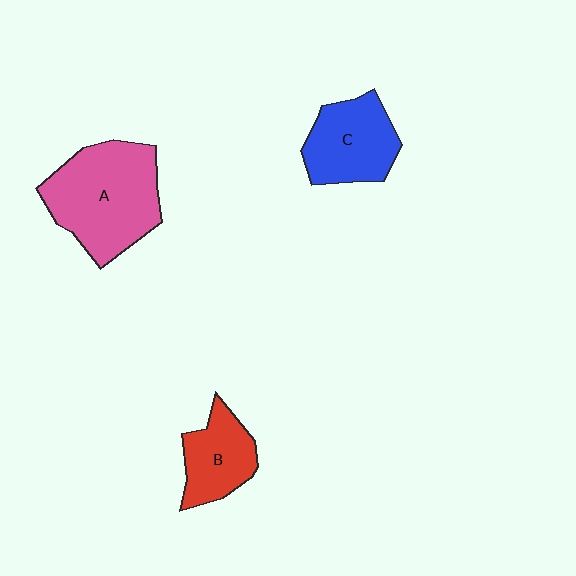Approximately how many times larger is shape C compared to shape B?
Approximately 1.3 times.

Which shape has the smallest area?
Shape B (red).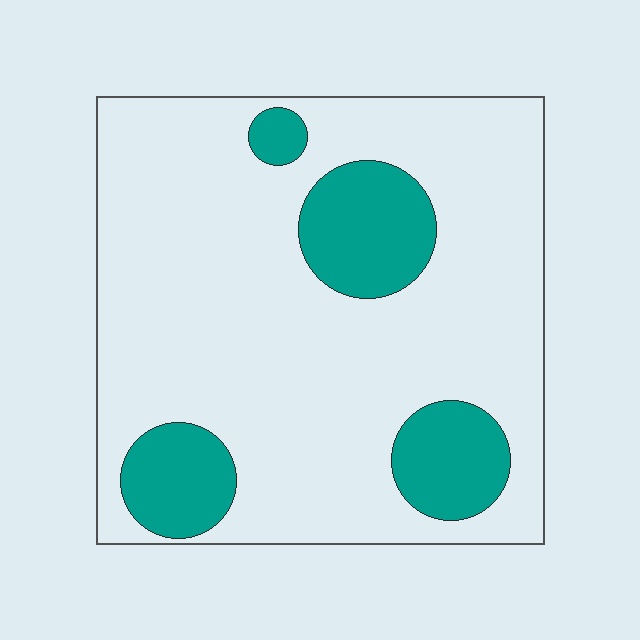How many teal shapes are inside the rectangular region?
4.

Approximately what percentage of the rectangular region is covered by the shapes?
Approximately 20%.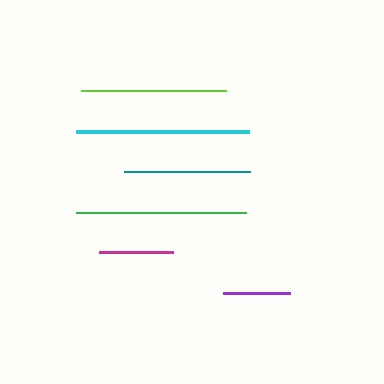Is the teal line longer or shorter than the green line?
The green line is longer than the teal line.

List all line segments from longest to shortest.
From longest to shortest: cyan, green, lime, teal, magenta, purple.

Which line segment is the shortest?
The purple line is the shortest at approximately 67 pixels.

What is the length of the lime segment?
The lime segment is approximately 145 pixels long.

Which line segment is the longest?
The cyan line is the longest at approximately 174 pixels.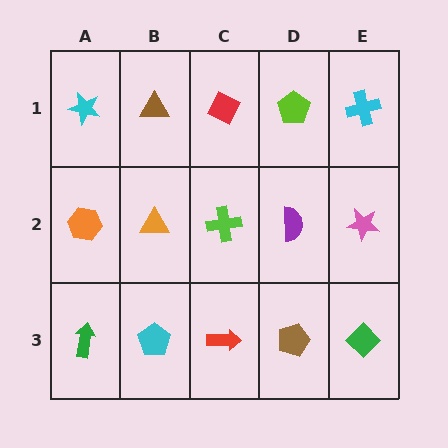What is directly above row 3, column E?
A pink star.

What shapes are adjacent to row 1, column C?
A lime cross (row 2, column C), a brown triangle (row 1, column B), a lime pentagon (row 1, column D).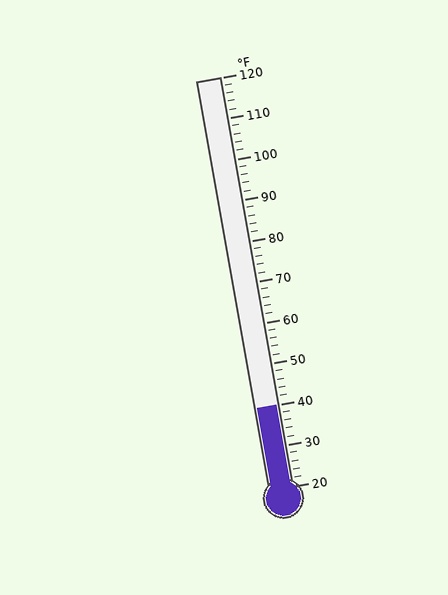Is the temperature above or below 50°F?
The temperature is below 50°F.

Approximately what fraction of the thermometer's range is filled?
The thermometer is filled to approximately 20% of its range.